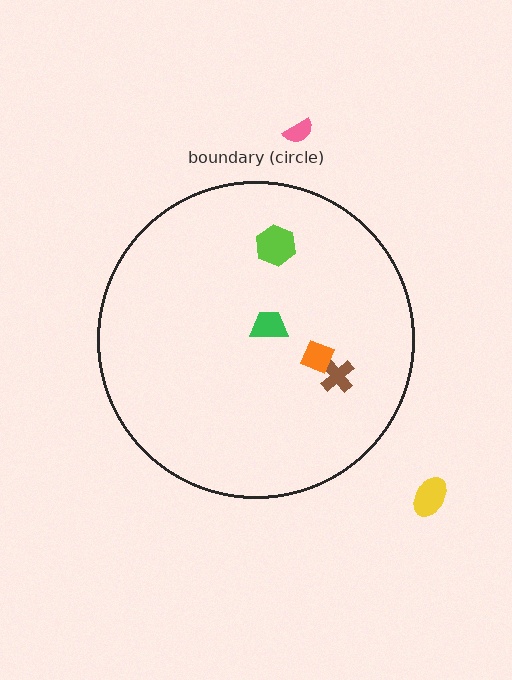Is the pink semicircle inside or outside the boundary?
Outside.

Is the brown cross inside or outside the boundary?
Inside.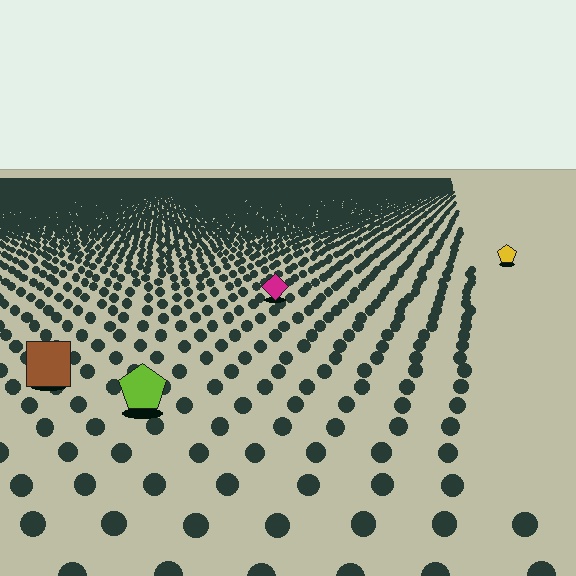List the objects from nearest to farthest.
From nearest to farthest: the lime pentagon, the brown square, the magenta diamond, the yellow pentagon.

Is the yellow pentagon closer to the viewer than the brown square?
No. The brown square is closer — you can tell from the texture gradient: the ground texture is coarser near it.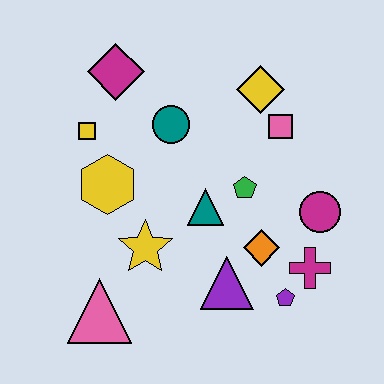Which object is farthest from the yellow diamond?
The pink triangle is farthest from the yellow diamond.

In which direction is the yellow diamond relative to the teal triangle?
The yellow diamond is above the teal triangle.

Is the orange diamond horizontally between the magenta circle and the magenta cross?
No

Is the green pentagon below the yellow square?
Yes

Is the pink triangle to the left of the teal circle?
Yes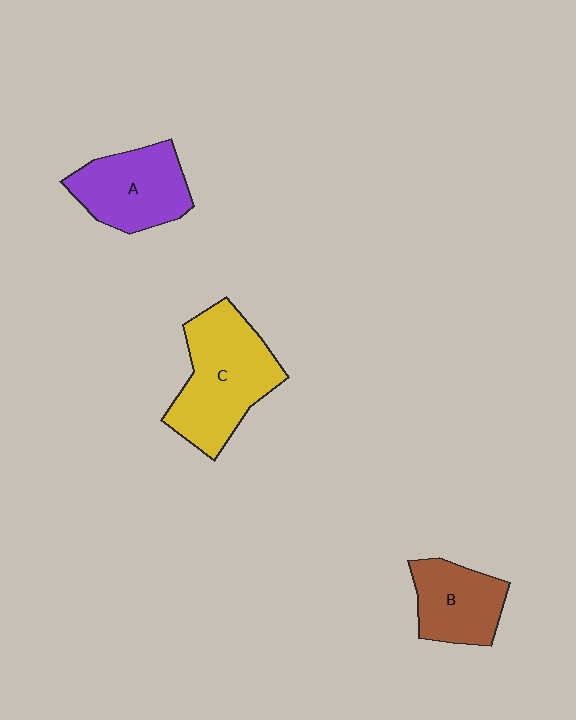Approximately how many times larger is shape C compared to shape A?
Approximately 1.3 times.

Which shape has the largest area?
Shape C (yellow).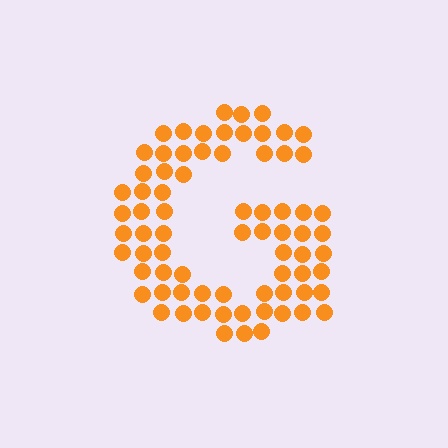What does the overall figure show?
The overall figure shows the letter G.